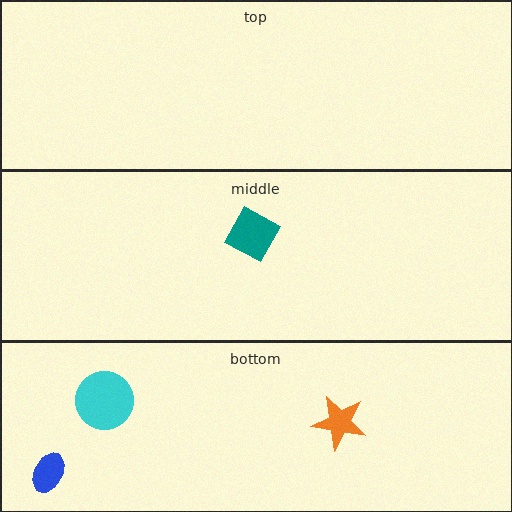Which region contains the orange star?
The bottom region.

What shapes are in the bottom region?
The blue ellipse, the orange star, the cyan circle.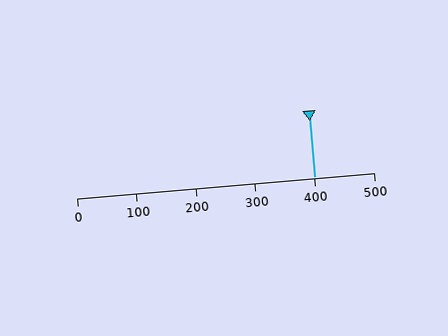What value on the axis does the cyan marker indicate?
The marker indicates approximately 400.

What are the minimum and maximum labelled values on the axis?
The axis runs from 0 to 500.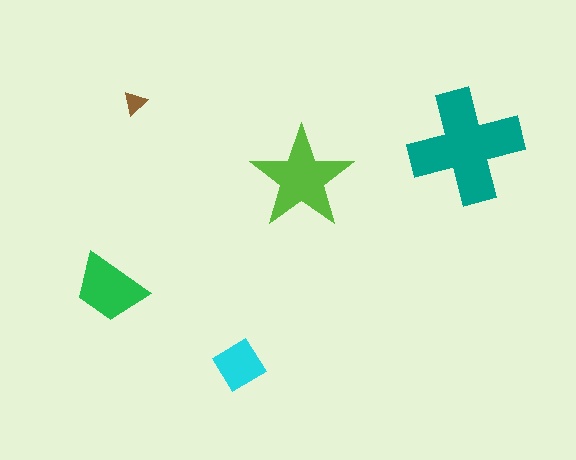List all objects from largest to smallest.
The teal cross, the lime star, the green trapezoid, the cyan diamond, the brown triangle.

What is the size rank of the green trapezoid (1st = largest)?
3rd.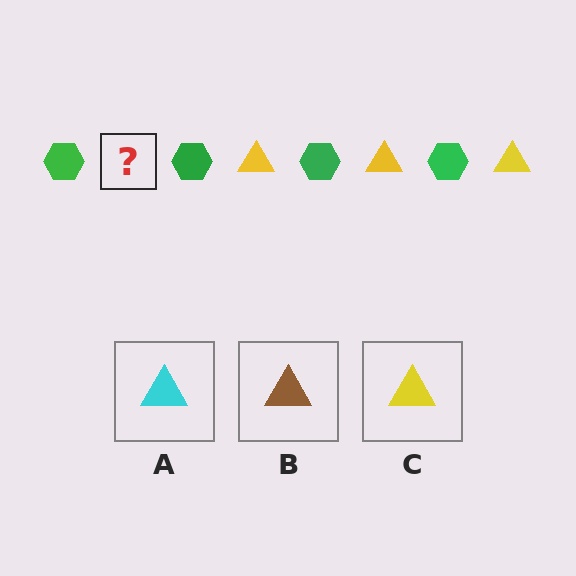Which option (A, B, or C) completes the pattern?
C.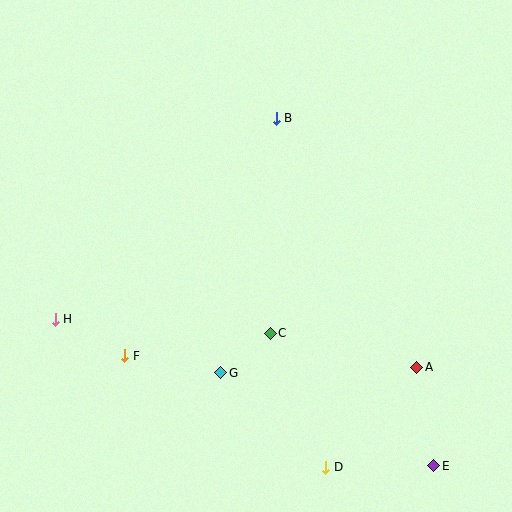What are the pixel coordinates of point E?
Point E is at (434, 466).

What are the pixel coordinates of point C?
Point C is at (270, 333).